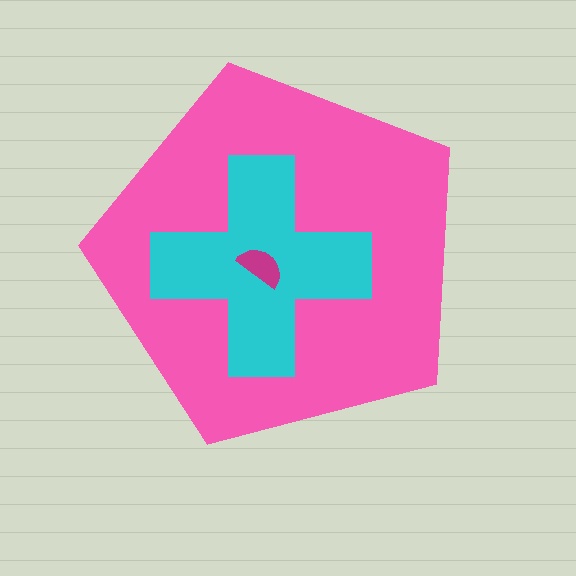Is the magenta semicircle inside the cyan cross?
Yes.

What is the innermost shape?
The magenta semicircle.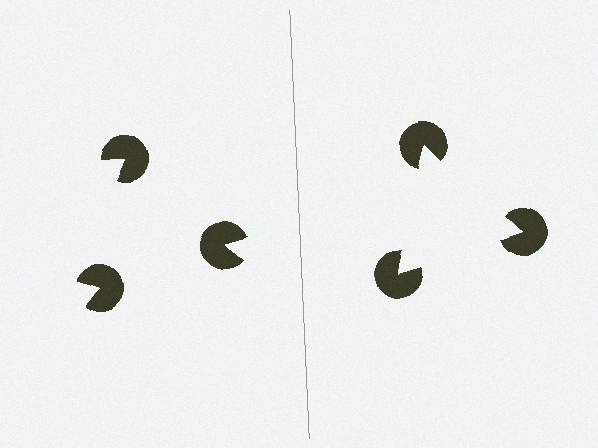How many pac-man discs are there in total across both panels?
6 — 3 on each side.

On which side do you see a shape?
An illusory triangle appears on the right side. On the left side the wedge cuts are rotated, so no coherent shape forms.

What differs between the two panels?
The pac-man discs are positioned identically on both sides; only the wedge orientations differ. On the right they align to a triangle; on the left they are misaligned.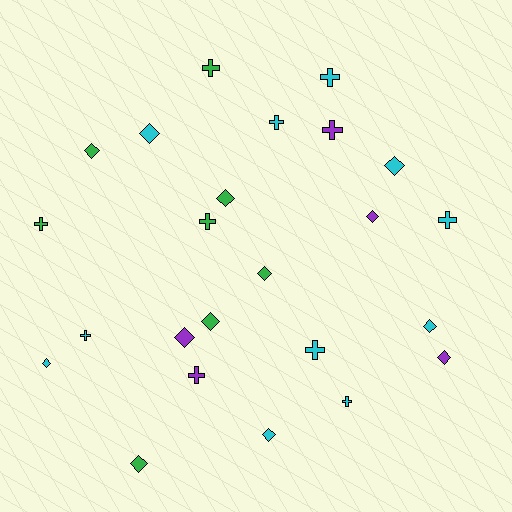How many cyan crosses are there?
There are 6 cyan crosses.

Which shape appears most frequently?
Diamond, with 13 objects.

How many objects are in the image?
There are 24 objects.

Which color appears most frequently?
Cyan, with 11 objects.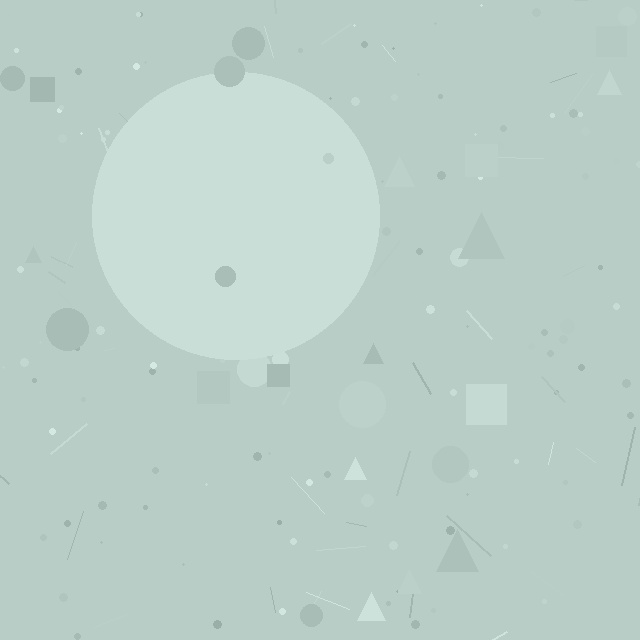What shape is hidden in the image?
A circle is hidden in the image.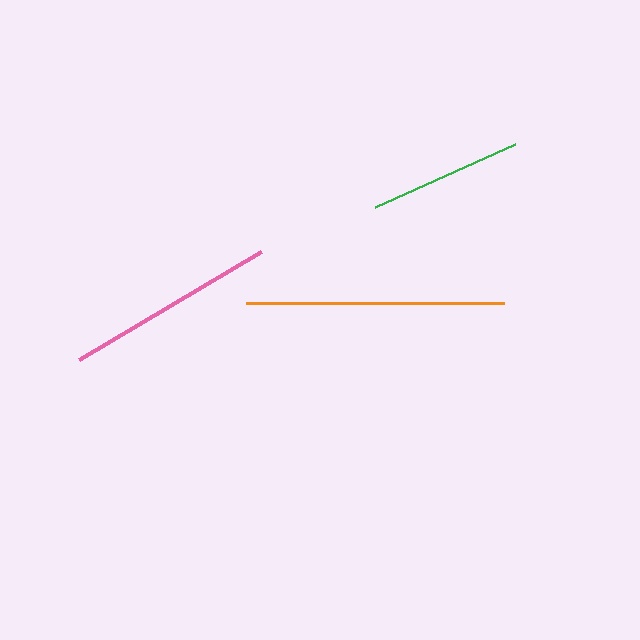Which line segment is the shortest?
The green line is the shortest at approximately 153 pixels.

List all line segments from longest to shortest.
From longest to shortest: orange, pink, green.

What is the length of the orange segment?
The orange segment is approximately 258 pixels long.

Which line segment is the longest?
The orange line is the longest at approximately 258 pixels.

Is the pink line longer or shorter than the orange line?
The orange line is longer than the pink line.